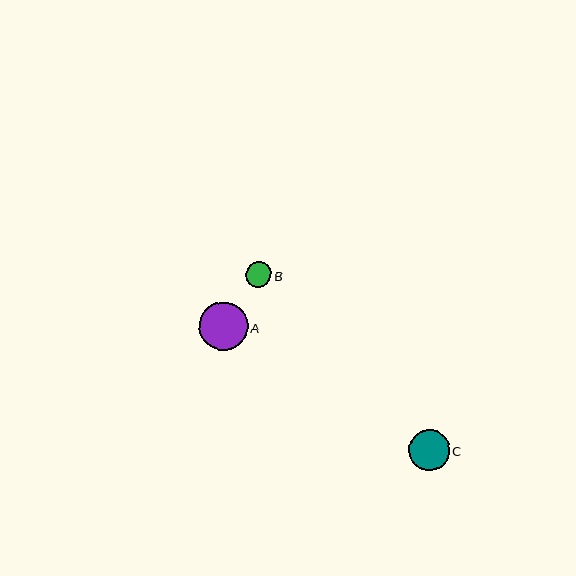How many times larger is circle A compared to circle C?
Circle A is approximately 1.2 times the size of circle C.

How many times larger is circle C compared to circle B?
Circle C is approximately 1.6 times the size of circle B.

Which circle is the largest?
Circle A is the largest with a size of approximately 48 pixels.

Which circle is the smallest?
Circle B is the smallest with a size of approximately 26 pixels.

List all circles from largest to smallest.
From largest to smallest: A, C, B.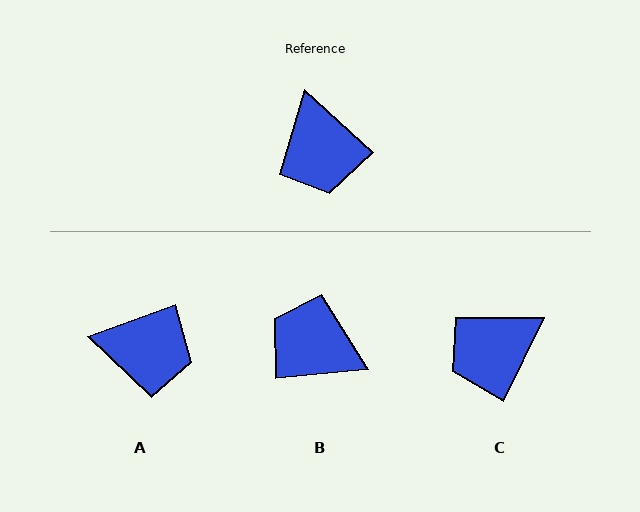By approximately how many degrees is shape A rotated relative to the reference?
Approximately 63 degrees counter-clockwise.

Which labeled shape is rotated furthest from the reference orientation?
B, about 132 degrees away.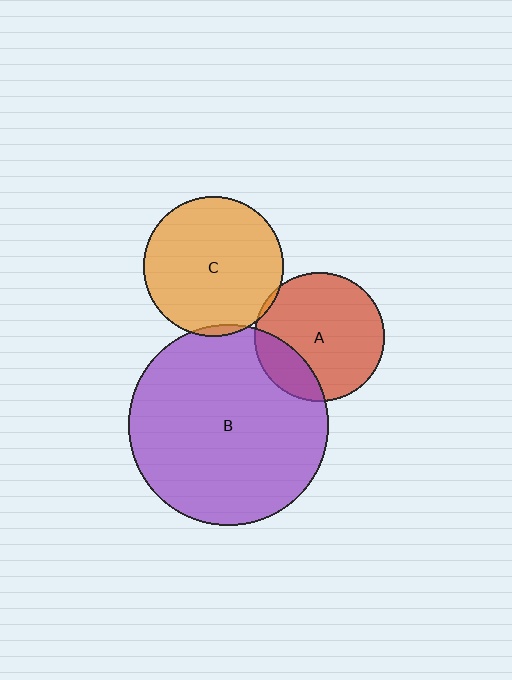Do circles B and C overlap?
Yes.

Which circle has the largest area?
Circle B (purple).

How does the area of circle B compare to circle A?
Approximately 2.4 times.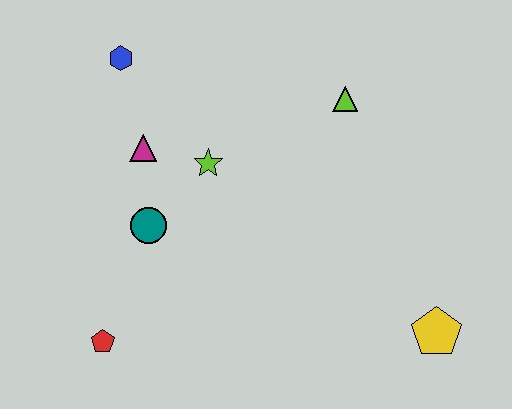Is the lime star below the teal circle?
No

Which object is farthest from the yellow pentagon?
The blue hexagon is farthest from the yellow pentagon.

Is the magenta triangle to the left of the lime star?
Yes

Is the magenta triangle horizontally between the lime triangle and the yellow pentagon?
No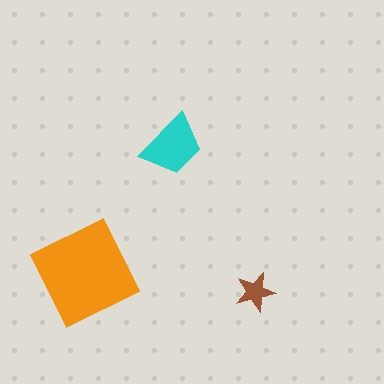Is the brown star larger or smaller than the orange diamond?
Smaller.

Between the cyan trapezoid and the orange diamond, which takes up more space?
The orange diamond.